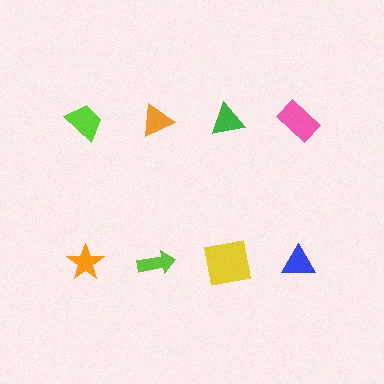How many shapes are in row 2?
4 shapes.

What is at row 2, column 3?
A yellow square.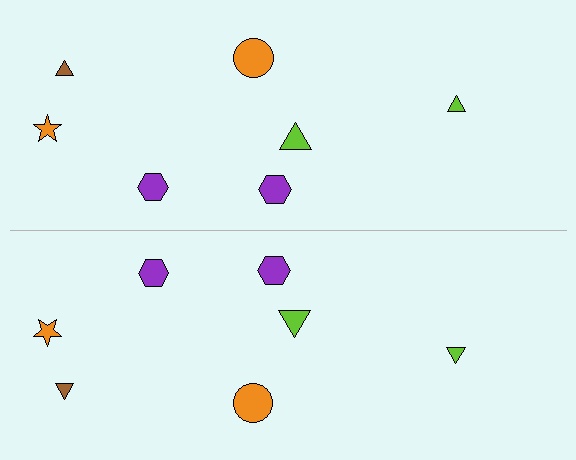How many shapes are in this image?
There are 14 shapes in this image.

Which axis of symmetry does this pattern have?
The pattern has a horizontal axis of symmetry running through the center of the image.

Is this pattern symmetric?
Yes, this pattern has bilateral (reflection) symmetry.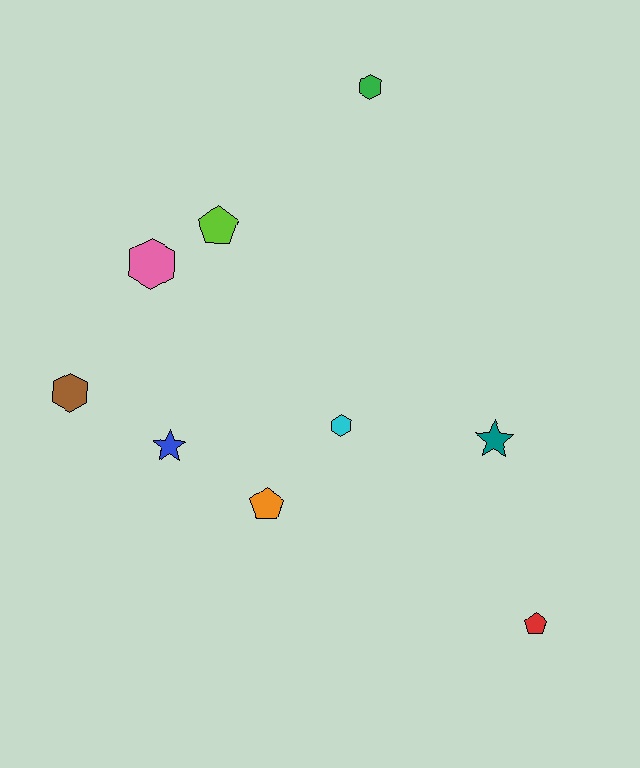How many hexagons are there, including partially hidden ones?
There are 4 hexagons.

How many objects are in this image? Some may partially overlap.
There are 9 objects.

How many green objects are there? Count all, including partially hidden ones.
There is 1 green object.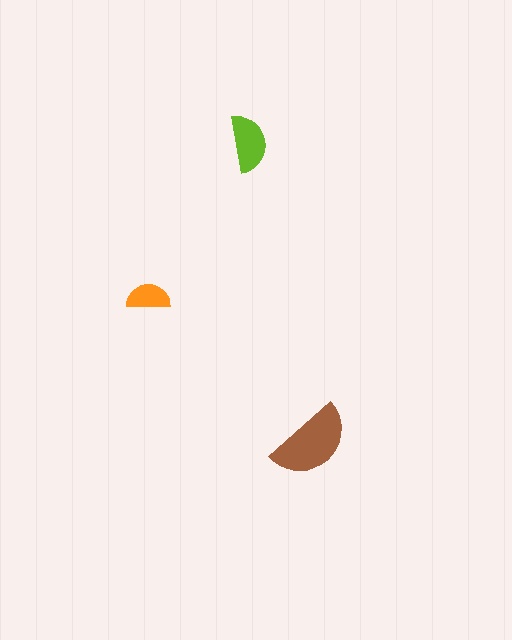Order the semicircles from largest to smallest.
the brown one, the lime one, the orange one.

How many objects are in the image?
There are 3 objects in the image.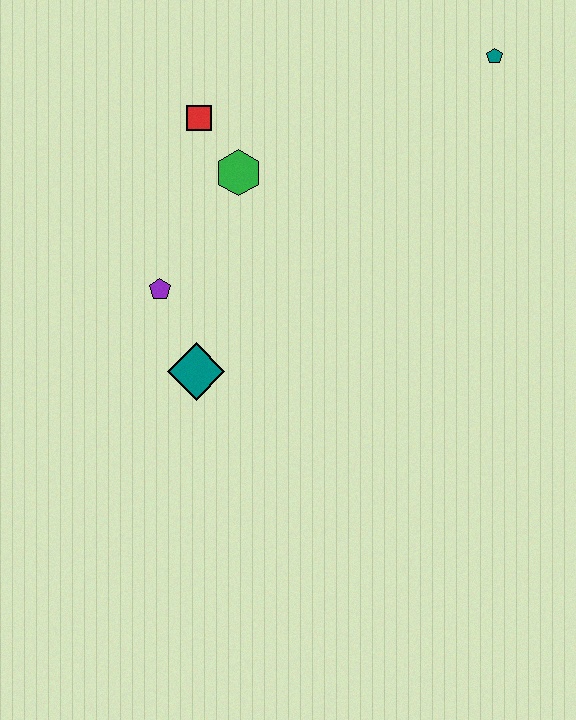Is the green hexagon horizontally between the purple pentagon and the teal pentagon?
Yes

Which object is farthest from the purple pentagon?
The teal pentagon is farthest from the purple pentagon.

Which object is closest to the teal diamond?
The purple pentagon is closest to the teal diamond.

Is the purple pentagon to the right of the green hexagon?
No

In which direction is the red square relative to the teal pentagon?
The red square is to the left of the teal pentagon.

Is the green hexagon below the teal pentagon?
Yes